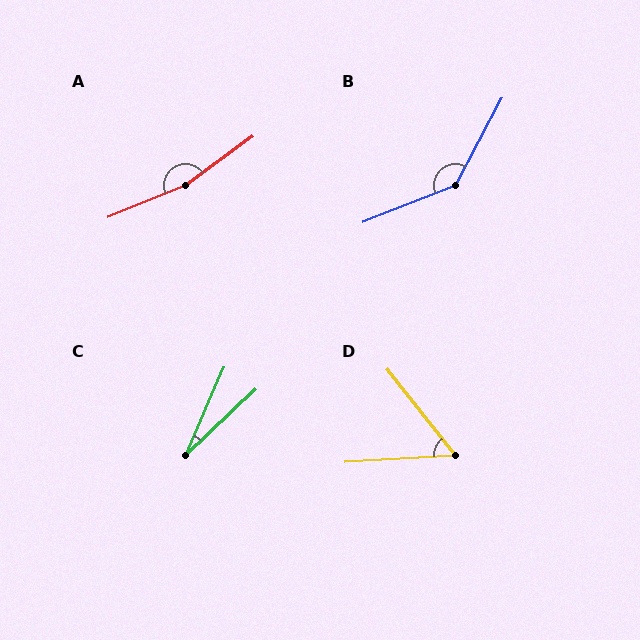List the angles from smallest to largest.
C (23°), D (55°), B (140°), A (166°).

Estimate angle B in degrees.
Approximately 140 degrees.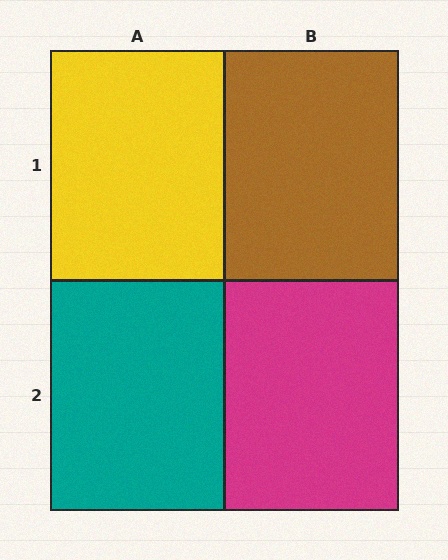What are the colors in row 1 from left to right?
Yellow, brown.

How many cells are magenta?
1 cell is magenta.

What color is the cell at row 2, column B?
Magenta.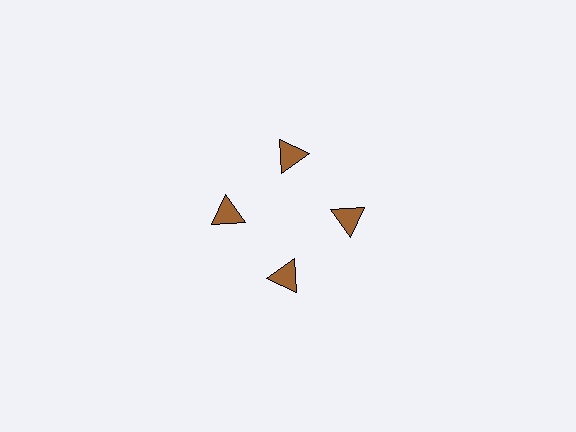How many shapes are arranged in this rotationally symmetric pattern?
There are 4 shapes, arranged in 4 groups of 1.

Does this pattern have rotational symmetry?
Yes, this pattern has 4-fold rotational symmetry. It looks the same after rotating 90 degrees around the center.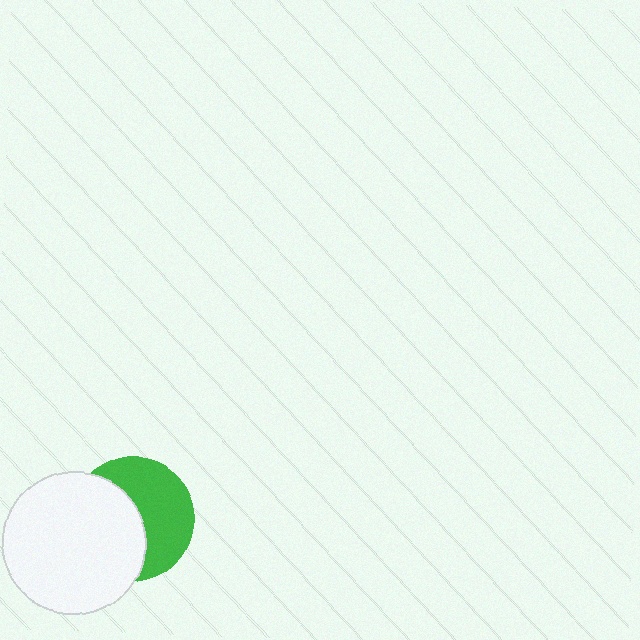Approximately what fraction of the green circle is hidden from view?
Roughly 49% of the green circle is hidden behind the white circle.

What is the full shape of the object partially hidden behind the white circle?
The partially hidden object is a green circle.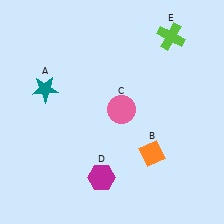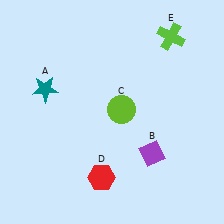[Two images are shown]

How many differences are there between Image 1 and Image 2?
There are 3 differences between the two images.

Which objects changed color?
B changed from orange to purple. C changed from pink to lime. D changed from magenta to red.